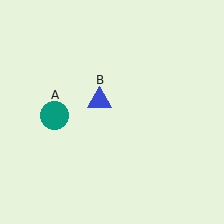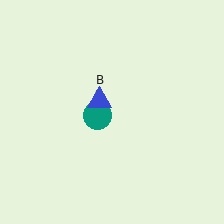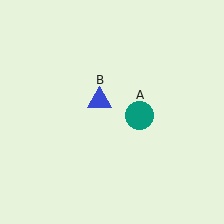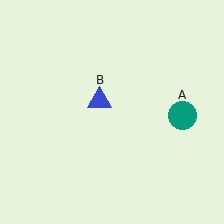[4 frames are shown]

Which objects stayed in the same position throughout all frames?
Blue triangle (object B) remained stationary.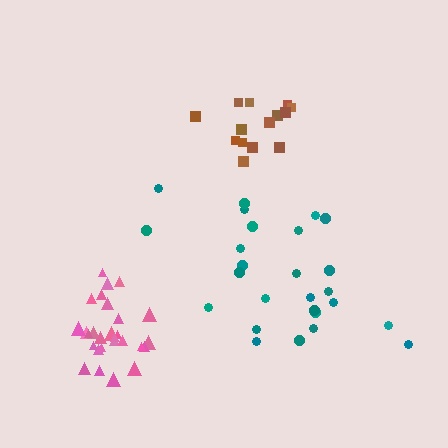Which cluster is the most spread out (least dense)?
Teal.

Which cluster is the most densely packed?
Pink.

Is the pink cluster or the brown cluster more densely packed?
Pink.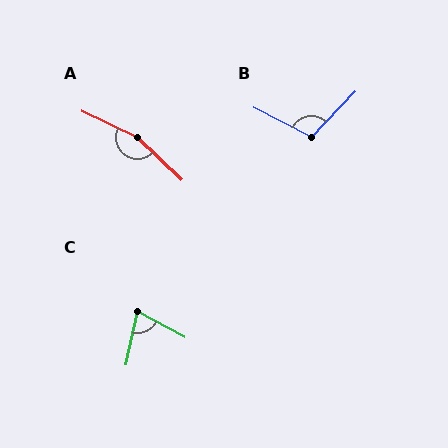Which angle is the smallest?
C, at approximately 74 degrees.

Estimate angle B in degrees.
Approximately 106 degrees.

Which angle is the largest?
A, at approximately 162 degrees.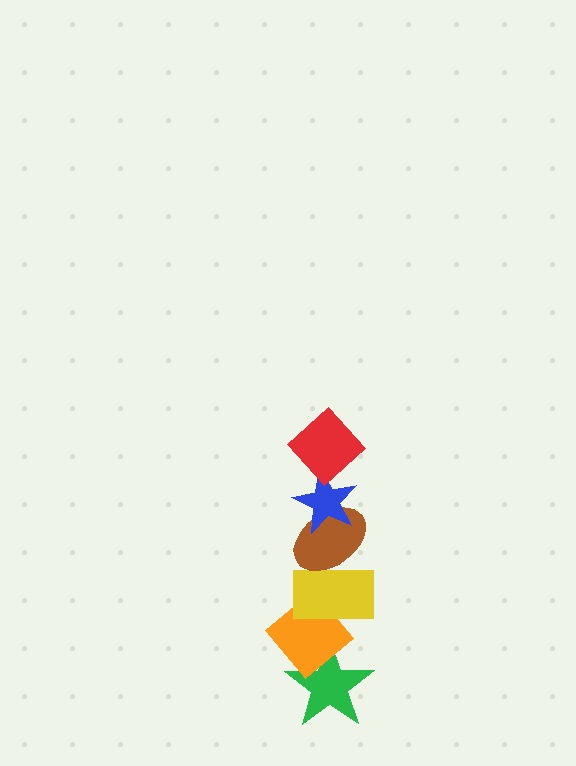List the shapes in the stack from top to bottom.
From top to bottom: the red diamond, the blue star, the brown ellipse, the yellow rectangle, the orange diamond, the green star.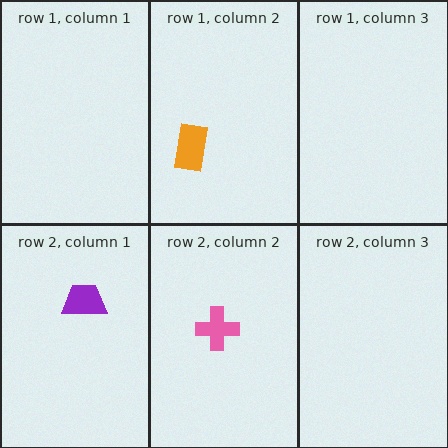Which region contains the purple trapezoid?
The row 2, column 1 region.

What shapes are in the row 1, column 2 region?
The orange rectangle.